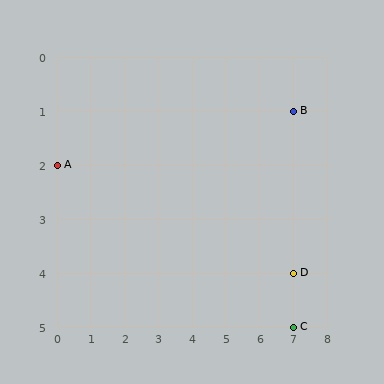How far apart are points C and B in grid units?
Points C and B are 4 rows apart.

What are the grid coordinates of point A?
Point A is at grid coordinates (0, 2).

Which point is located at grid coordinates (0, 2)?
Point A is at (0, 2).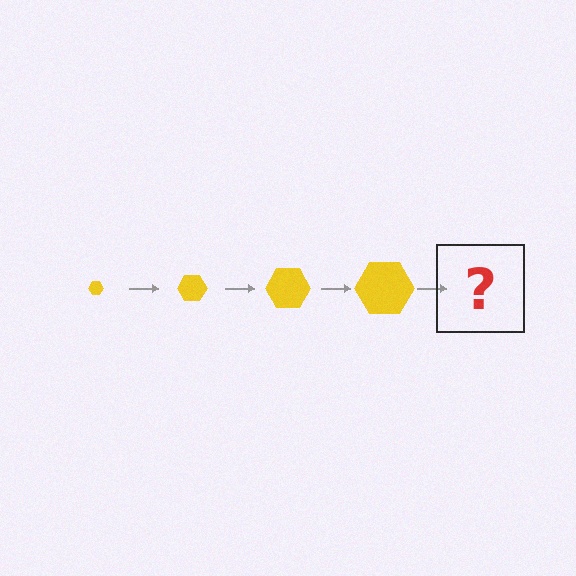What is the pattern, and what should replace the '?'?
The pattern is that the hexagon gets progressively larger each step. The '?' should be a yellow hexagon, larger than the previous one.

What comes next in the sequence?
The next element should be a yellow hexagon, larger than the previous one.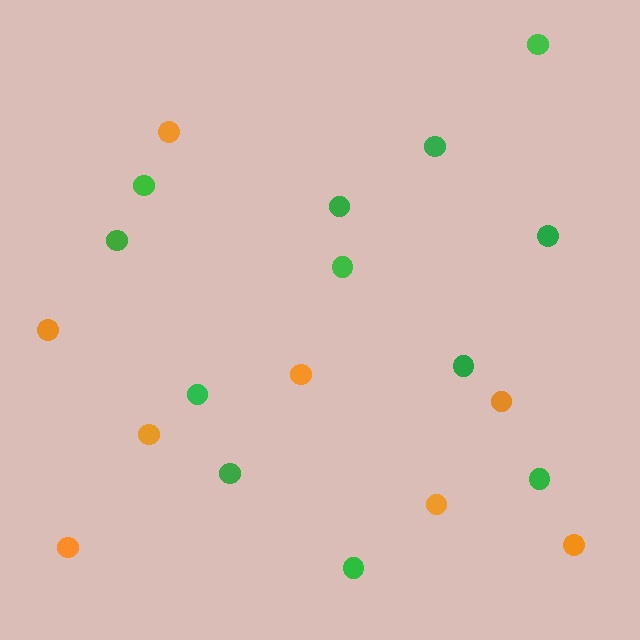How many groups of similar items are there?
There are 2 groups: one group of green circles (12) and one group of orange circles (8).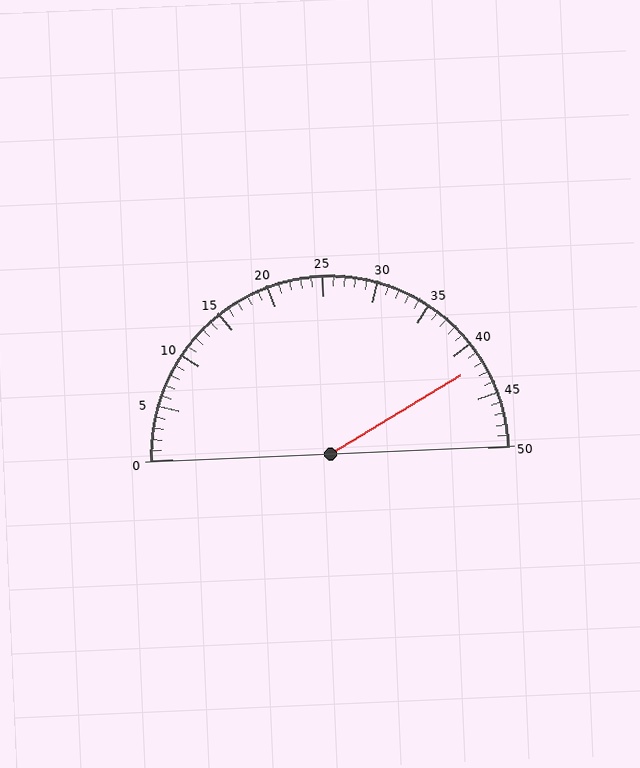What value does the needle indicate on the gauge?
The needle indicates approximately 42.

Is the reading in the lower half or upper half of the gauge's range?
The reading is in the upper half of the range (0 to 50).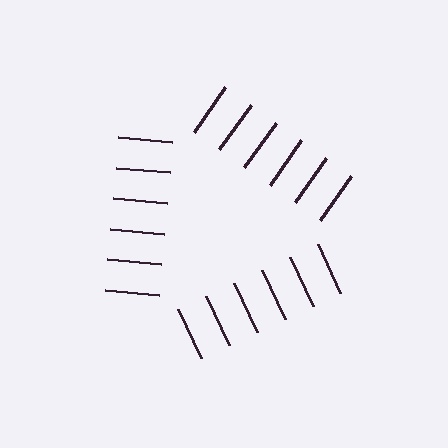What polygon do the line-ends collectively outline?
An illusory triangle — the line segments terminate on its edges but no continuous stroke is drawn.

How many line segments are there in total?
18 — 6 along each of the 3 edges.